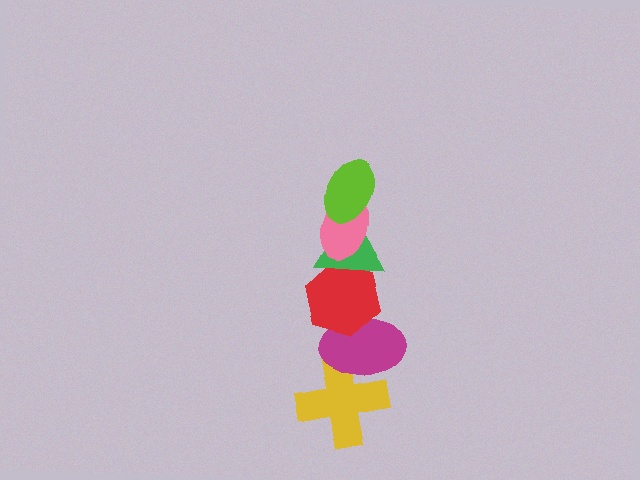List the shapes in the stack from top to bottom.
From top to bottom: the lime ellipse, the pink ellipse, the green triangle, the red hexagon, the magenta ellipse, the yellow cross.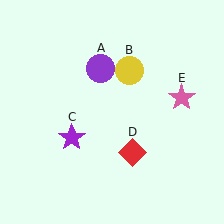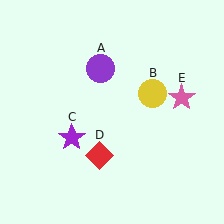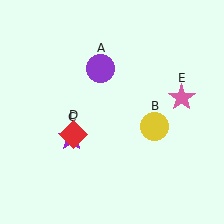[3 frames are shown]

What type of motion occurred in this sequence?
The yellow circle (object B), red diamond (object D) rotated clockwise around the center of the scene.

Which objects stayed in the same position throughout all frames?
Purple circle (object A) and purple star (object C) and pink star (object E) remained stationary.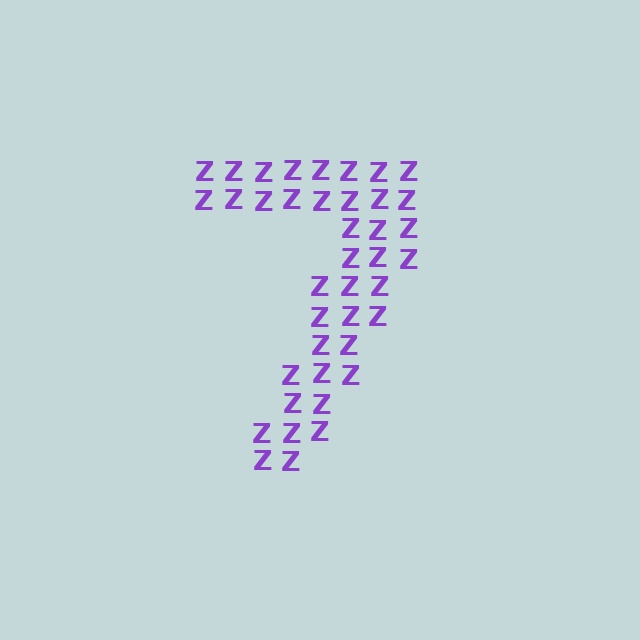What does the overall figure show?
The overall figure shows the digit 7.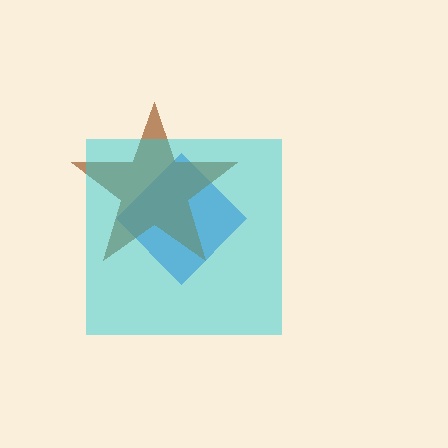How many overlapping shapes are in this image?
There are 3 overlapping shapes in the image.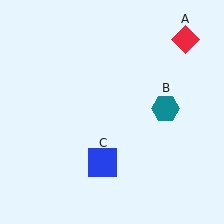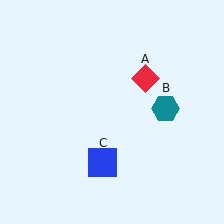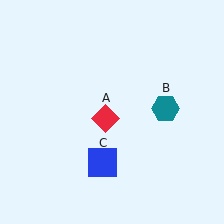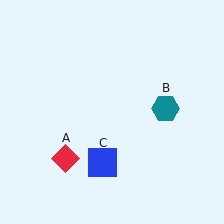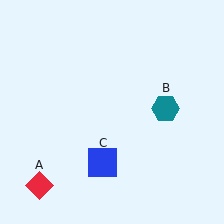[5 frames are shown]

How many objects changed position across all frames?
1 object changed position: red diamond (object A).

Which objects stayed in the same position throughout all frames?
Teal hexagon (object B) and blue square (object C) remained stationary.